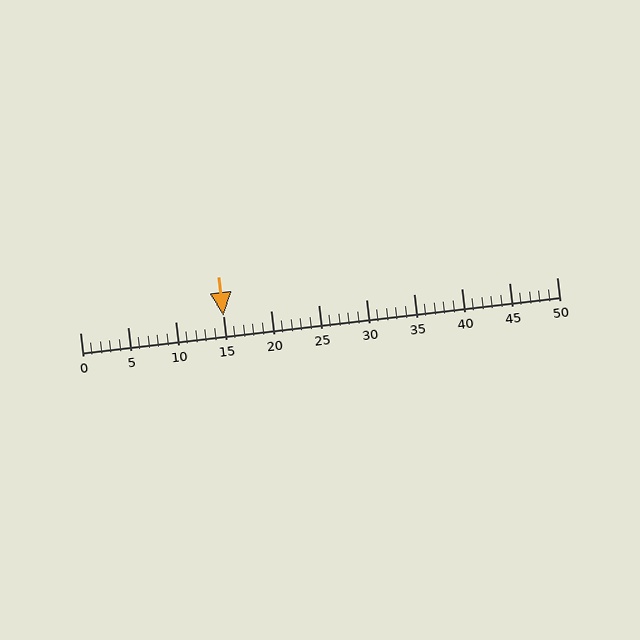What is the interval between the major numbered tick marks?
The major tick marks are spaced 5 units apart.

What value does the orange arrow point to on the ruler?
The orange arrow points to approximately 15.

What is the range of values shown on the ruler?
The ruler shows values from 0 to 50.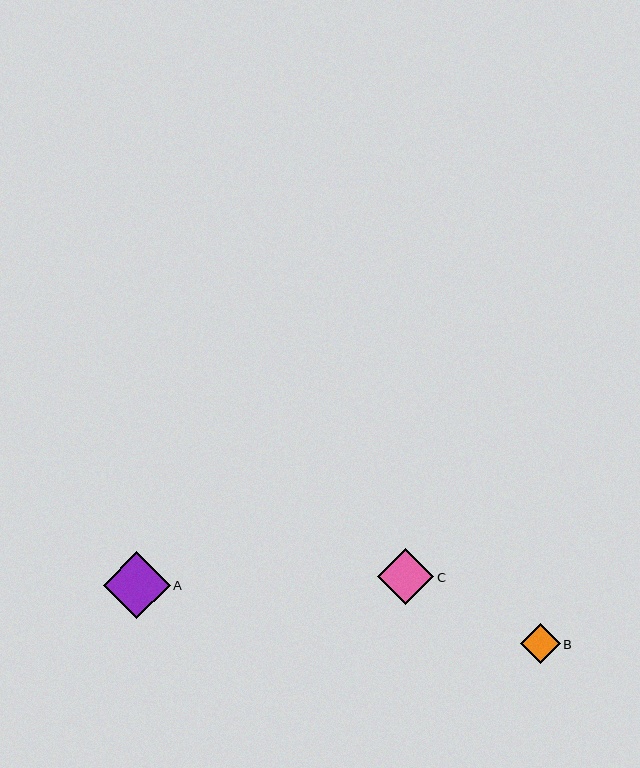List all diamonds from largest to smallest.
From largest to smallest: A, C, B.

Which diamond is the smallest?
Diamond B is the smallest with a size of approximately 40 pixels.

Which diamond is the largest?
Diamond A is the largest with a size of approximately 67 pixels.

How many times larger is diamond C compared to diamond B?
Diamond C is approximately 1.4 times the size of diamond B.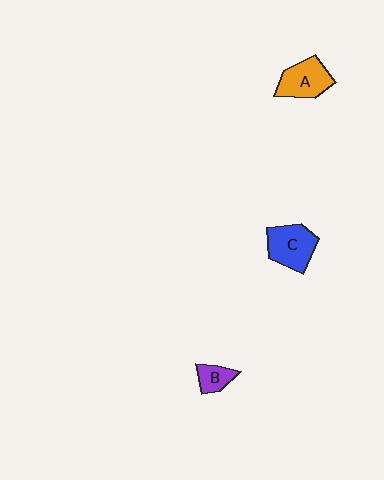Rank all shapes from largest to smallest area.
From largest to smallest: C (blue), A (orange), B (purple).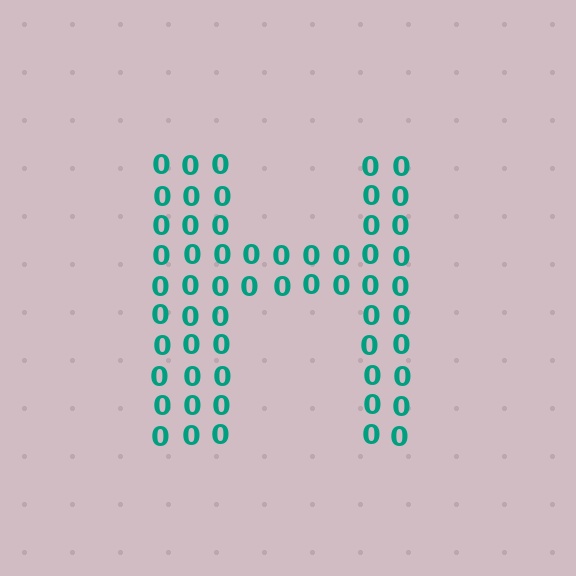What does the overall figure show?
The overall figure shows the letter H.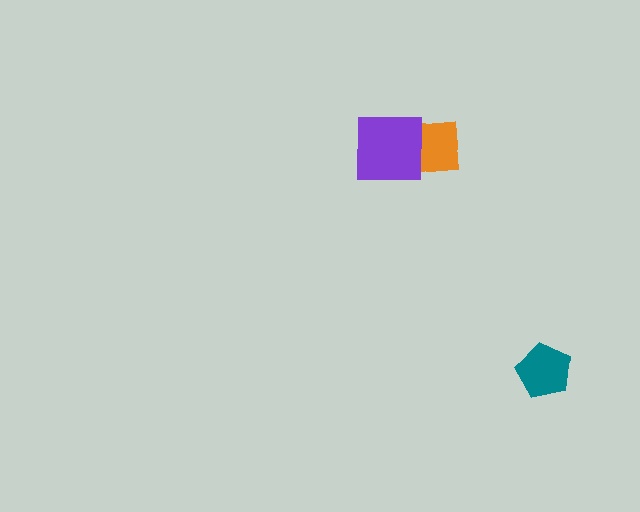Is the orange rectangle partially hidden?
Yes, it is partially covered by another shape.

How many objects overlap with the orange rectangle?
1 object overlaps with the orange rectangle.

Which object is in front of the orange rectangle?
The purple square is in front of the orange rectangle.